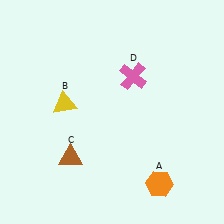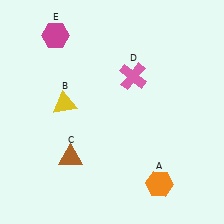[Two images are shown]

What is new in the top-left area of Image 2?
A magenta hexagon (E) was added in the top-left area of Image 2.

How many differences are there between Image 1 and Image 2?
There is 1 difference between the two images.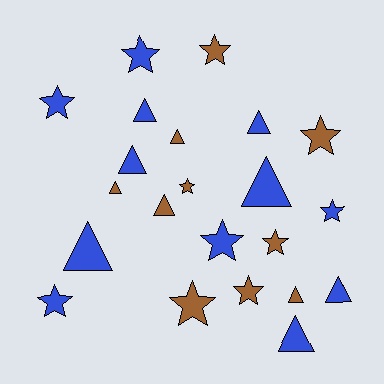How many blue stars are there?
There are 5 blue stars.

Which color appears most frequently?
Blue, with 12 objects.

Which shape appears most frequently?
Triangle, with 11 objects.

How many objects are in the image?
There are 22 objects.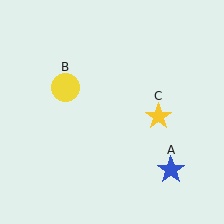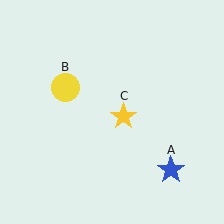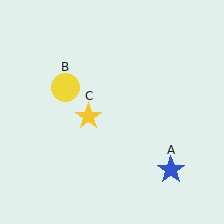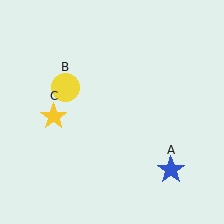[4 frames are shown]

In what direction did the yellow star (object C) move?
The yellow star (object C) moved left.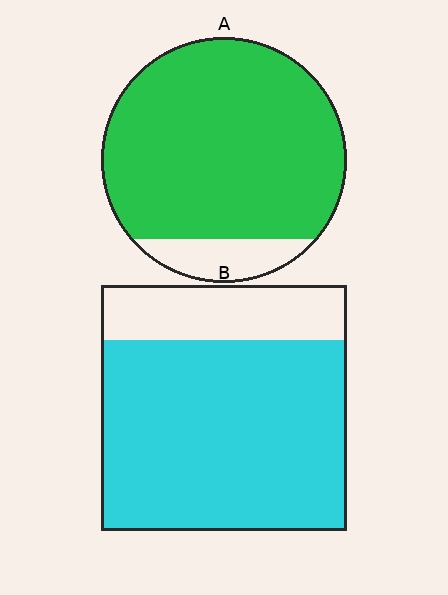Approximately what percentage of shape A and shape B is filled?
A is approximately 90% and B is approximately 80%.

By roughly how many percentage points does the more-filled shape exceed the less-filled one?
By roughly 10 percentage points (A over B).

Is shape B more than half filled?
Yes.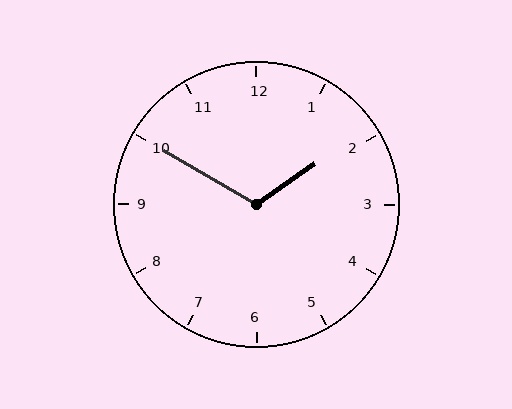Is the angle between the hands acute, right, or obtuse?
It is obtuse.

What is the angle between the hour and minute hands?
Approximately 115 degrees.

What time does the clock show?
1:50.